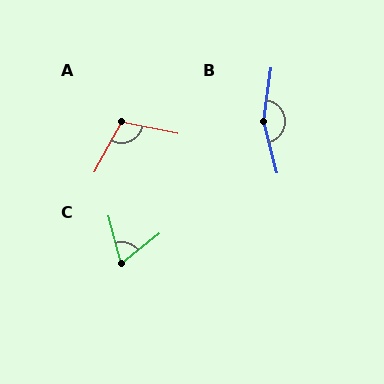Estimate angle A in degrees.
Approximately 107 degrees.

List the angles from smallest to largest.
C (67°), A (107°), B (157°).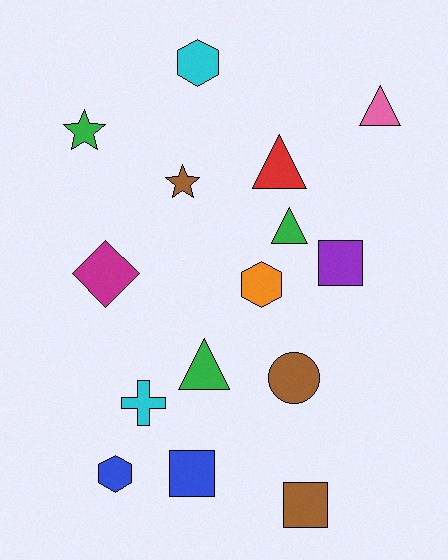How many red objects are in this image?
There is 1 red object.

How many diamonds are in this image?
There is 1 diamond.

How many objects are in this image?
There are 15 objects.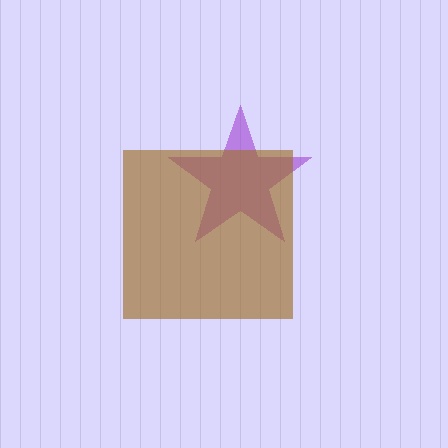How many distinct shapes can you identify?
There are 2 distinct shapes: a purple star, a brown square.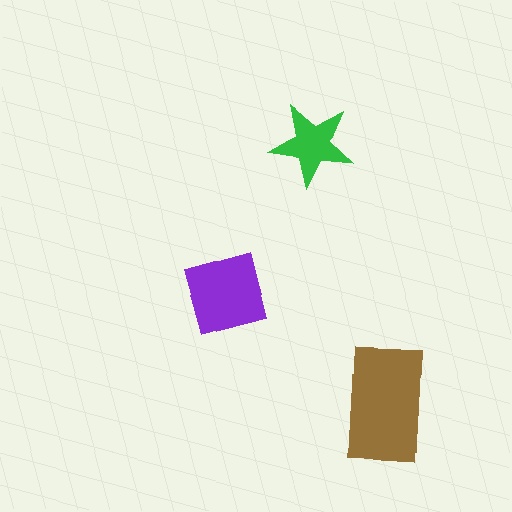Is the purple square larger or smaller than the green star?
Larger.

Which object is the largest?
The brown rectangle.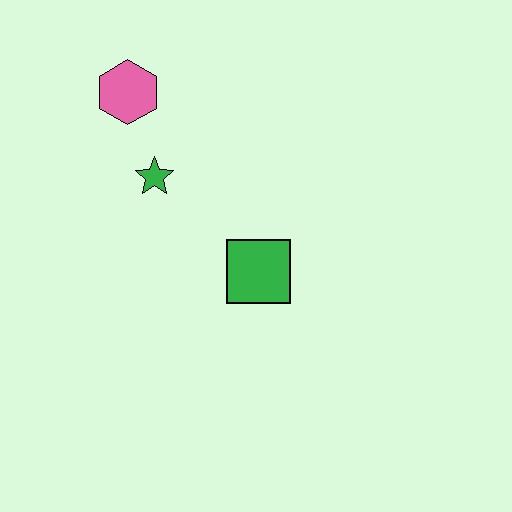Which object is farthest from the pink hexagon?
The green square is farthest from the pink hexagon.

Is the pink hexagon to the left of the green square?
Yes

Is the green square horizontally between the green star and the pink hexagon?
No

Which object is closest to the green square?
The green star is closest to the green square.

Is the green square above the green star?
No